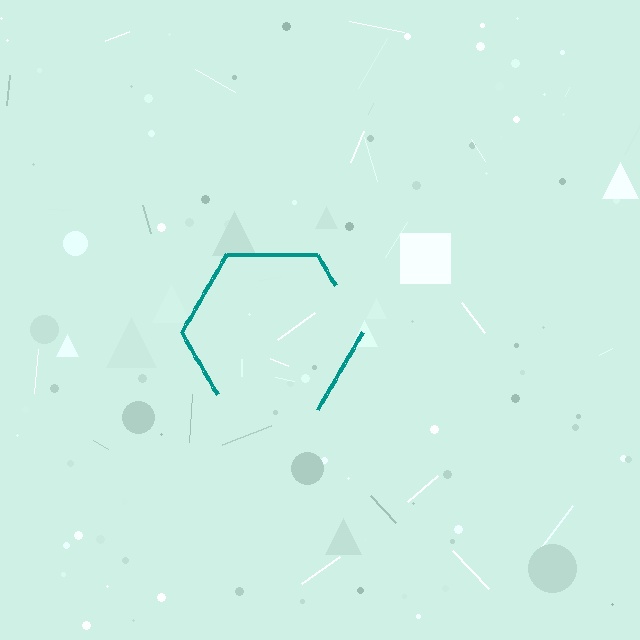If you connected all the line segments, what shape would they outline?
They would outline a hexagon.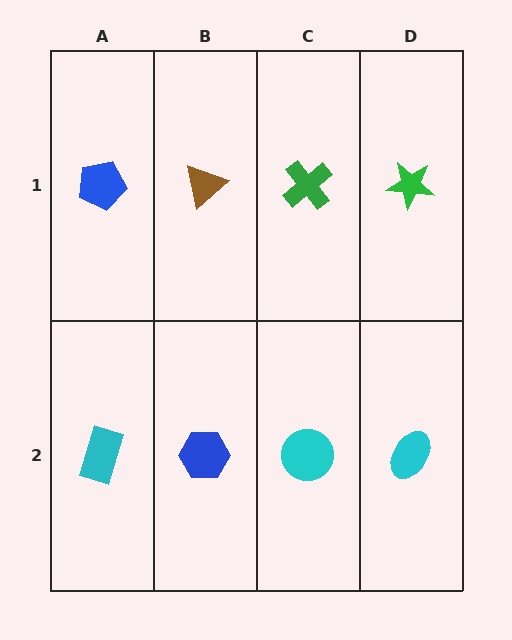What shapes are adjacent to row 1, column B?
A blue hexagon (row 2, column B), a blue pentagon (row 1, column A), a green cross (row 1, column C).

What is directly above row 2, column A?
A blue pentagon.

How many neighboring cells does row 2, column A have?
2.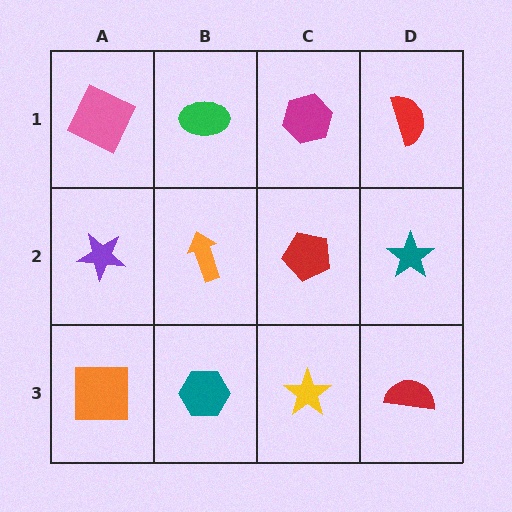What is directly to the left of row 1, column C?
A green ellipse.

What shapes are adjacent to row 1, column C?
A red pentagon (row 2, column C), a green ellipse (row 1, column B), a red semicircle (row 1, column D).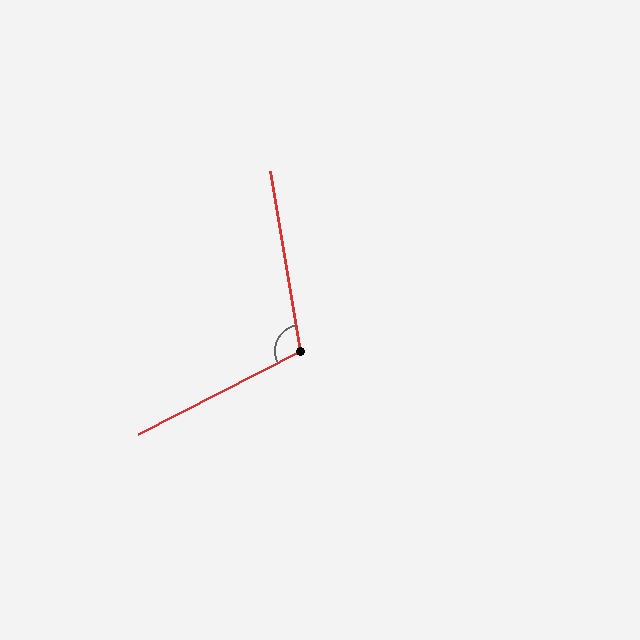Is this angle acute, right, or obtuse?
It is obtuse.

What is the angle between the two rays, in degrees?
Approximately 108 degrees.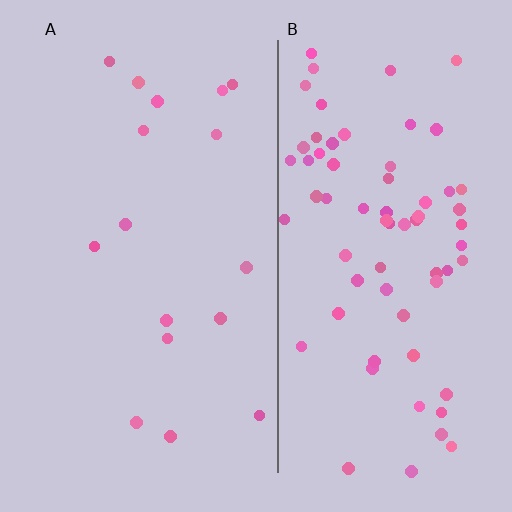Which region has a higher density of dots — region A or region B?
B (the right).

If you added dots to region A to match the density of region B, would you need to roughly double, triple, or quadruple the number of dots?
Approximately quadruple.